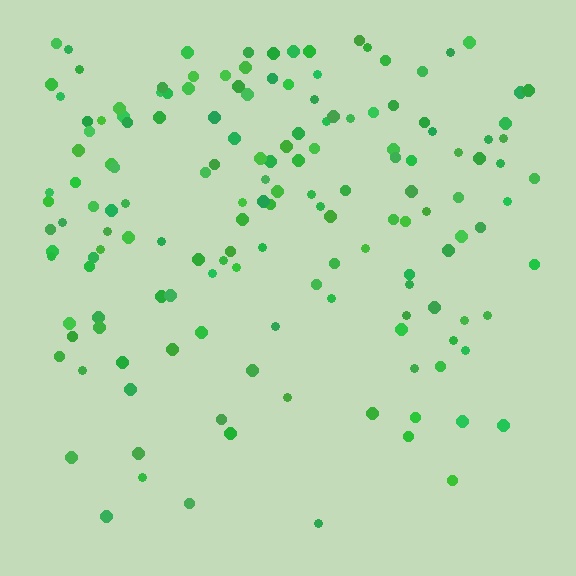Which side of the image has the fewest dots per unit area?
The bottom.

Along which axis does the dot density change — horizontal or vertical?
Vertical.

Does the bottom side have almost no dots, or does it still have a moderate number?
Still a moderate number, just noticeably fewer than the top.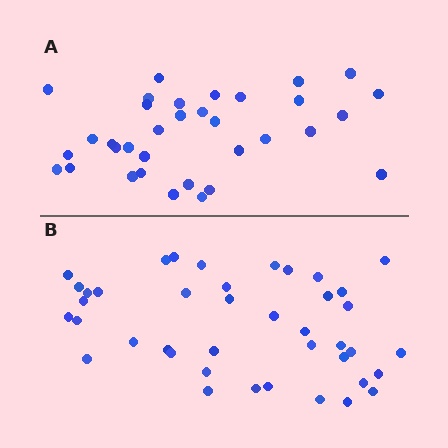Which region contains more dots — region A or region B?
Region B (the bottom region) has more dots.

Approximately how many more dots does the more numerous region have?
Region B has roughly 8 or so more dots than region A.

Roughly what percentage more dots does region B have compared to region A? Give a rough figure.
About 20% more.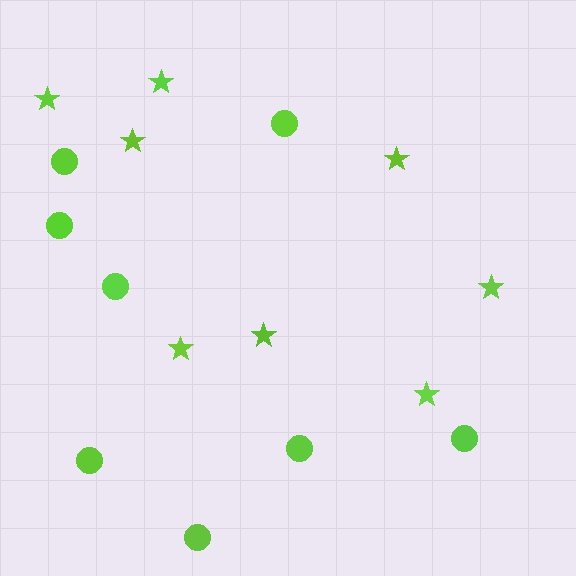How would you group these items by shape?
There are 2 groups: one group of stars (8) and one group of circles (8).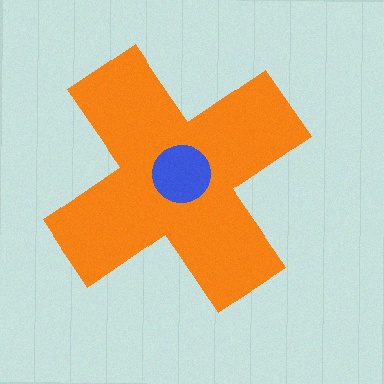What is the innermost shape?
The blue circle.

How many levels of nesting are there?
2.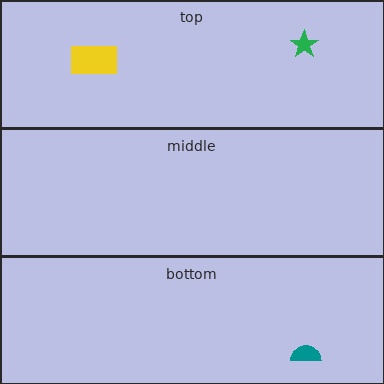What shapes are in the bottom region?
The teal semicircle.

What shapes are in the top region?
The yellow rectangle, the green star.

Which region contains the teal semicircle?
The bottom region.